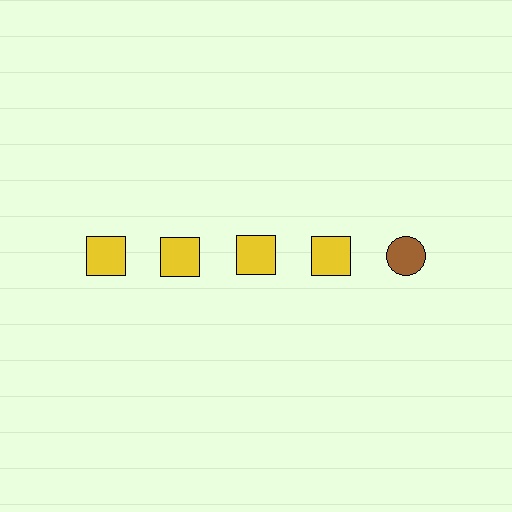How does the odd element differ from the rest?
It differs in both color (brown instead of yellow) and shape (circle instead of square).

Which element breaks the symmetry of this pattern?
The brown circle in the top row, rightmost column breaks the symmetry. All other shapes are yellow squares.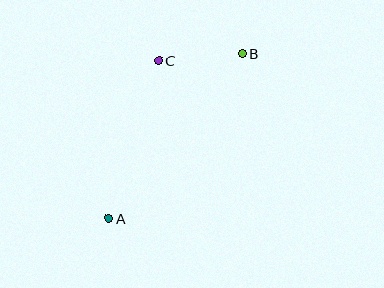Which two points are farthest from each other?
Points A and B are farthest from each other.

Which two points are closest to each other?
Points B and C are closest to each other.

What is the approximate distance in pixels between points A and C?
The distance between A and C is approximately 165 pixels.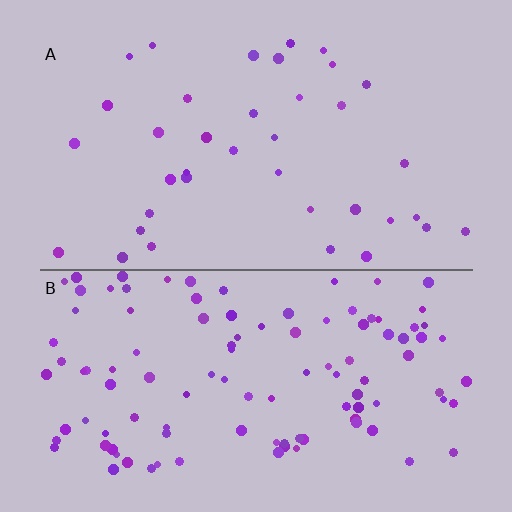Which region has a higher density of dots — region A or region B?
B (the bottom).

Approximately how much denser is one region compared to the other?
Approximately 2.9× — region B over region A.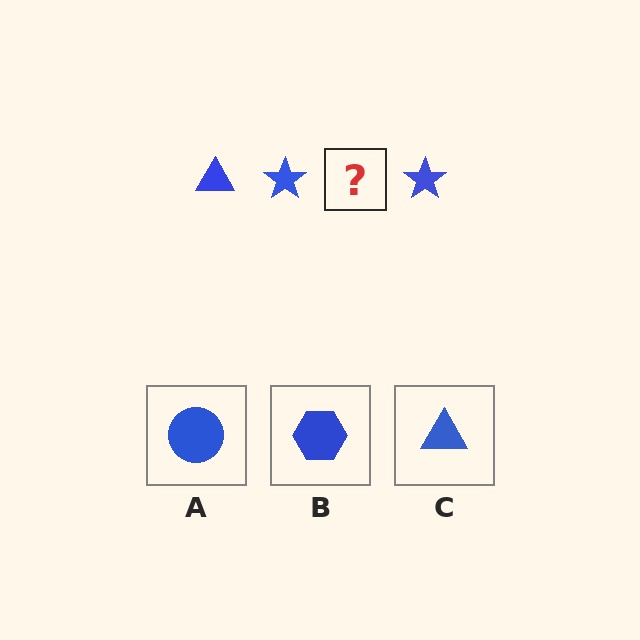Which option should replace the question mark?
Option C.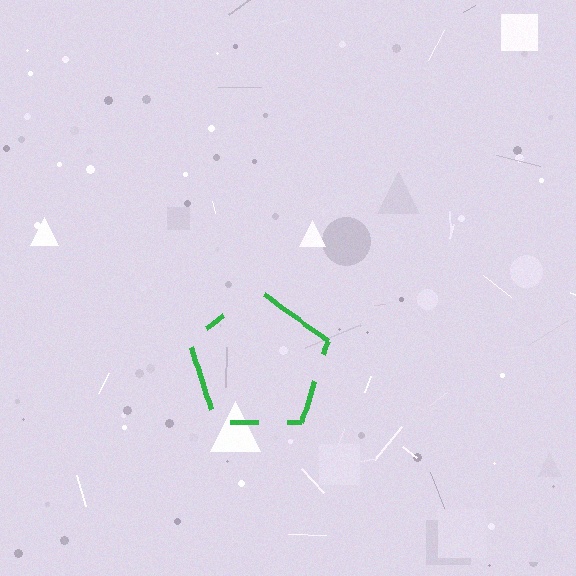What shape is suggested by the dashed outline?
The dashed outline suggests a pentagon.